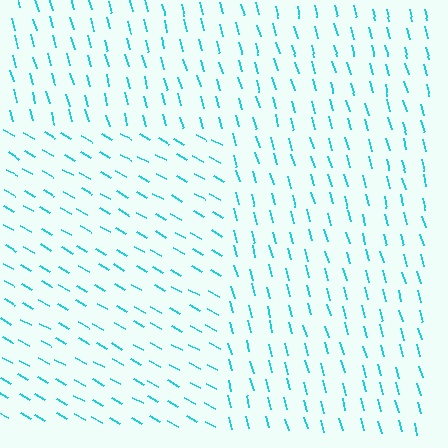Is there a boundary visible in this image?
Yes, there is a texture boundary formed by a change in line orientation.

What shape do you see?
I see a rectangle.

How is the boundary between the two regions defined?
The boundary is defined purely by a change in line orientation (approximately 45 degrees difference). All lines are the same color and thickness.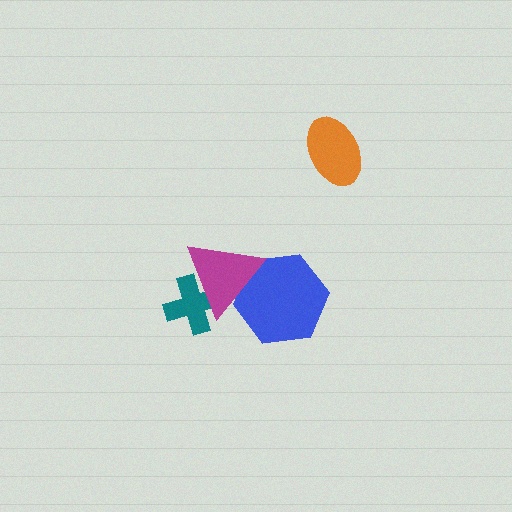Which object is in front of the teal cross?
The magenta triangle is in front of the teal cross.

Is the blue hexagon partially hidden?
Yes, it is partially covered by another shape.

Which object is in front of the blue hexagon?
The magenta triangle is in front of the blue hexagon.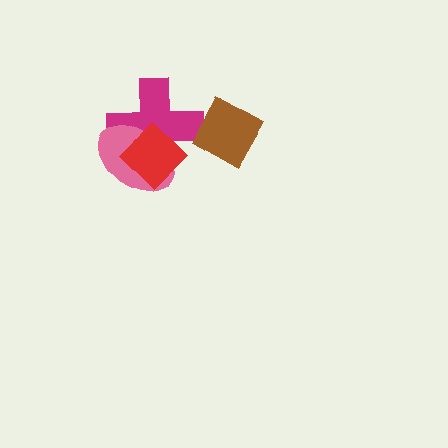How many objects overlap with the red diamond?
2 objects overlap with the red diamond.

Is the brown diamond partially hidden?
No, no other shape covers it.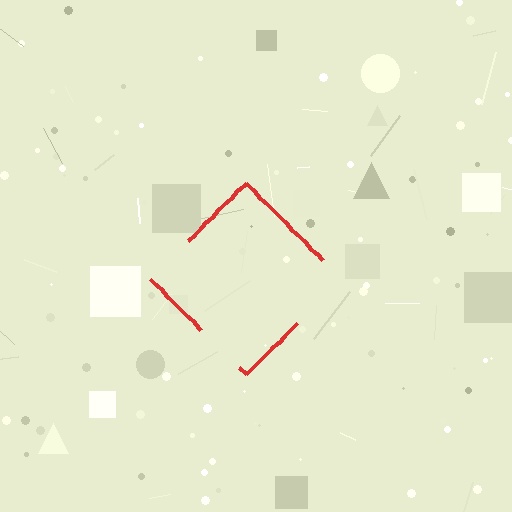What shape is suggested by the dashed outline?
The dashed outline suggests a diamond.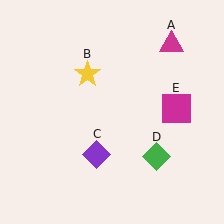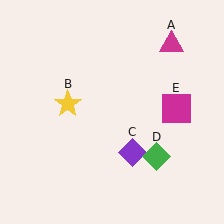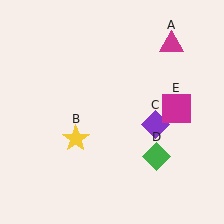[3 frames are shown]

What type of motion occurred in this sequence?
The yellow star (object B), purple diamond (object C) rotated counterclockwise around the center of the scene.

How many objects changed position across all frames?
2 objects changed position: yellow star (object B), purple diamond (object C).